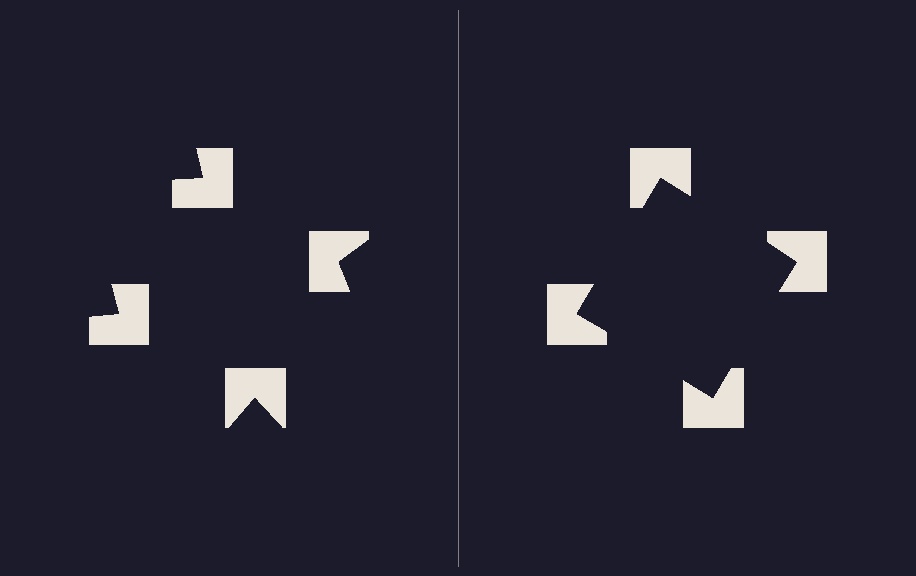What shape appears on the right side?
An illusory square.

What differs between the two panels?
The notched squares are positioned identically on both sides; only the wedge orientations differ. On the right they align to a square; on the left they are misaligned.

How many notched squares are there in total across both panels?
8 — 4 on each side.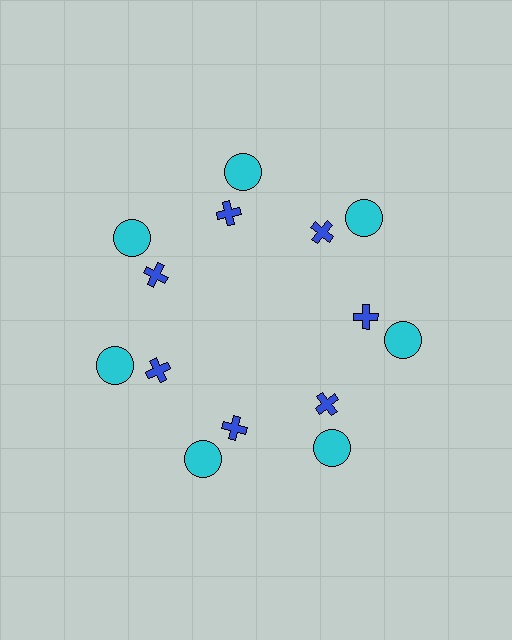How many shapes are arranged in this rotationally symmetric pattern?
There are 14 shapes, arranged in 7 groups of 2.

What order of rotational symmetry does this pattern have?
This pattern has 7-fold rotational symmetry.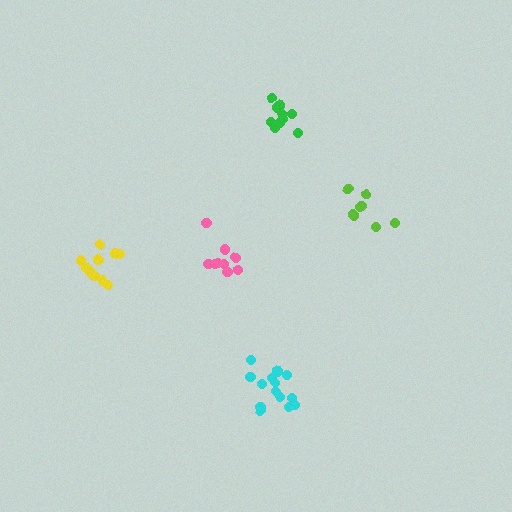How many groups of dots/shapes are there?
There are 5 groups.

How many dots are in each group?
Group 1: 10 dots, Group 2: 14 dots, Group 3: 9 dots, Group 4: 11 dots, Group 5: 8 dots (52 total).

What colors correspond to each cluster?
The clusters are colored: green, cyan, pink, yellow, lime.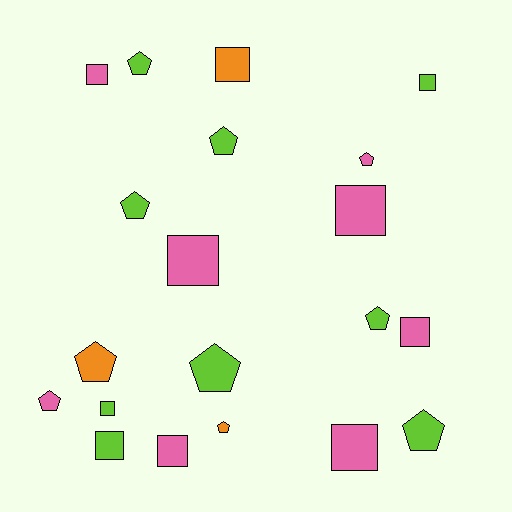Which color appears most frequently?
Lime, with 9 objects.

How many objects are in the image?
There are 20 objects.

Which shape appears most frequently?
Pentagon, with 10 objects.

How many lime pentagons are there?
There are 6 lime pentagons.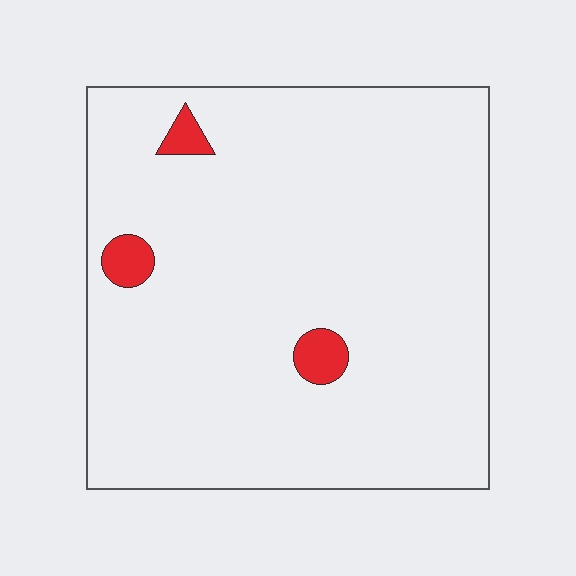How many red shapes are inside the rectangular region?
3.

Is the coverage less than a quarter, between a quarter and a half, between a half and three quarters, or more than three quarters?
Less than a quarter.